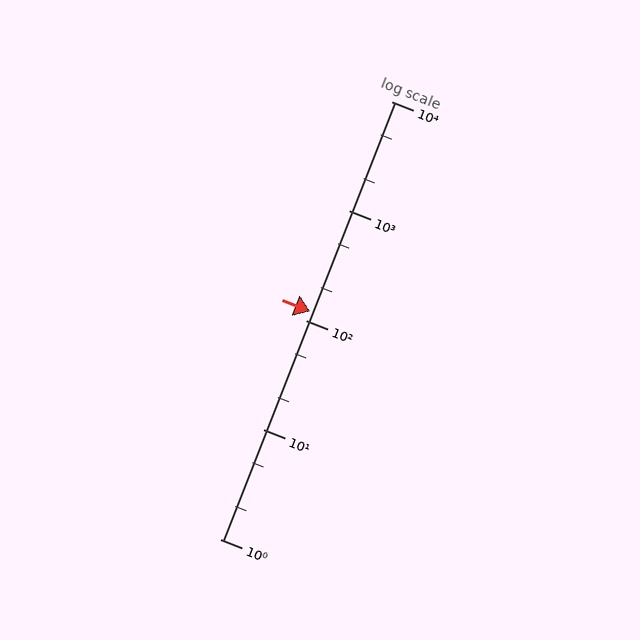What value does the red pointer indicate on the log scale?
The pointer indicates approximately 120.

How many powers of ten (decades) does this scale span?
The scale spans 4 decades, from 1 to 10000.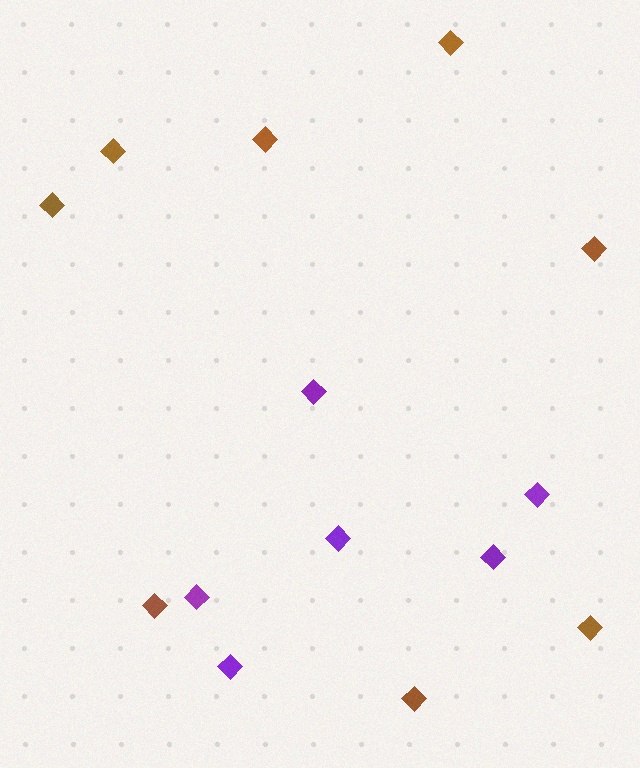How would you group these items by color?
There are 2 groups: one group of purple diamonds (6) and one group of brown diamonds (8).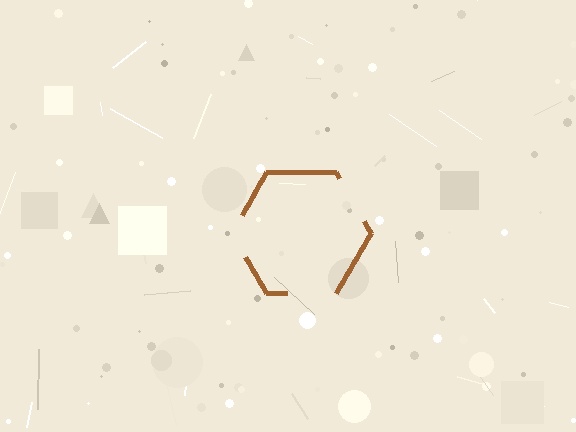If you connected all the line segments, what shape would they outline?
They would outline a hexagon.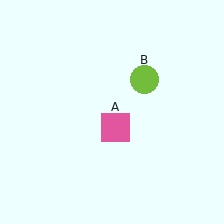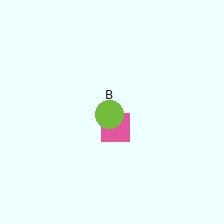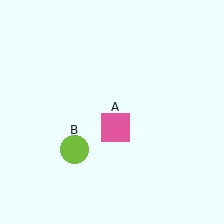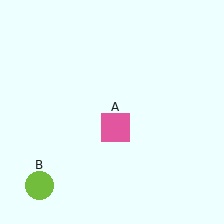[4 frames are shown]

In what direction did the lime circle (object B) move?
The lime circle (object B) moved down and to the left.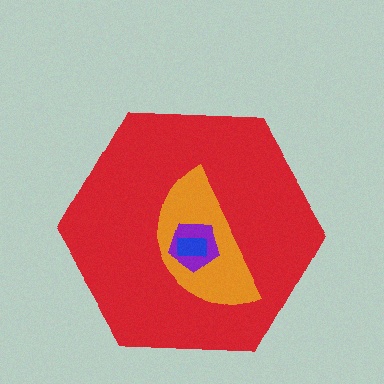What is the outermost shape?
The red hexagon.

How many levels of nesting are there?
4.